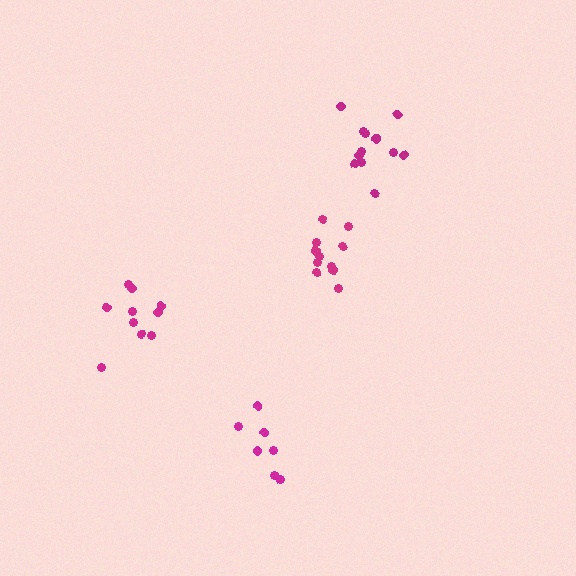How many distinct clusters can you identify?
There are 4 distinct clusters.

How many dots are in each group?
Group 1: 10 dots, Group 2: 12 dots, Group 3: 11 dots, Group 4: 7 dots (40 total).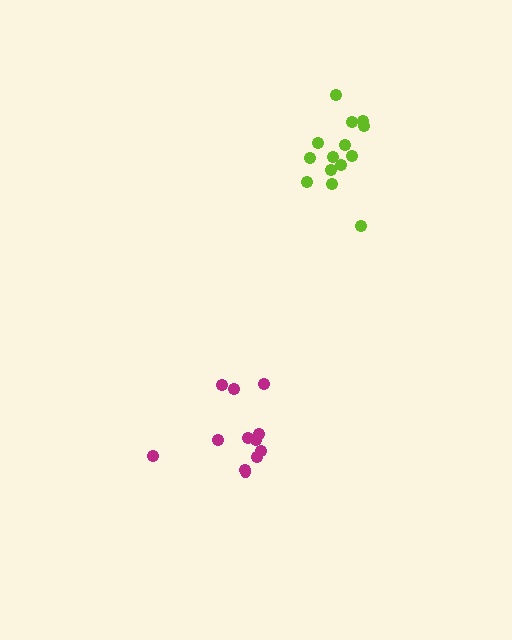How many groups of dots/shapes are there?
There are 2 groups.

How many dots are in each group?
Group 1: 12 dots, Group 2: 14 dots (26 total).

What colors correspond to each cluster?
The clusters are colored: magenta, lime.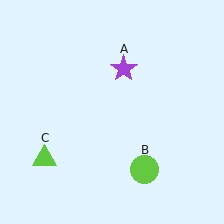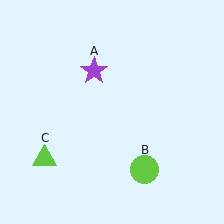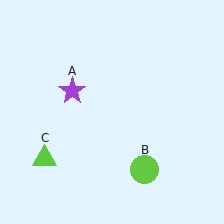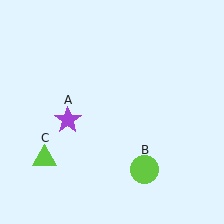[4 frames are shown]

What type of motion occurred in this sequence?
The purple star (object A) rotated counterclockwise around the center of the scene.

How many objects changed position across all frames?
1 object changed position: purple star (object A).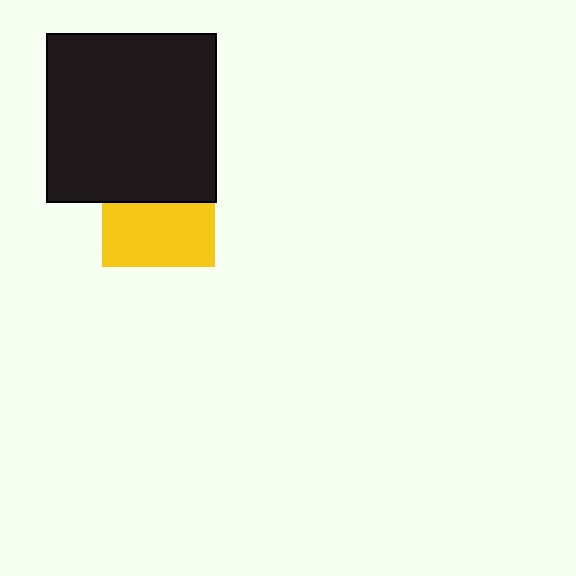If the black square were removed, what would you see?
You would see the complete yellow square.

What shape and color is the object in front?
The object in front is a black square.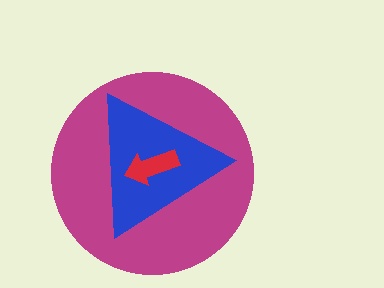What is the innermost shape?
The red arrow.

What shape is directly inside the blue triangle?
The red arrow.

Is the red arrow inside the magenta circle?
Yes.